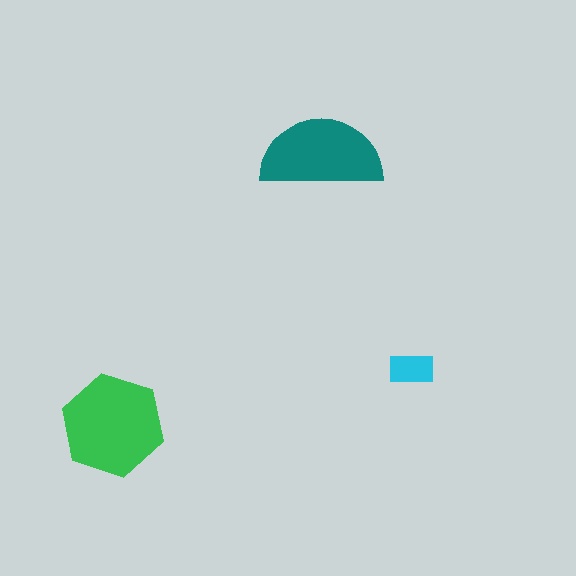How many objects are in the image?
There are 3 objects in the image.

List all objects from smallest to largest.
The cyan rectangle, the teal semicircle, the green hexagon.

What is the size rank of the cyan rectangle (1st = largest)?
3rd.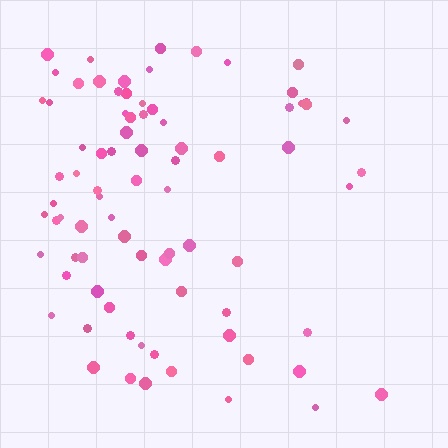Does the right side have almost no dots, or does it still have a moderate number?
Still a moderate number, just noticeably fewer than the left.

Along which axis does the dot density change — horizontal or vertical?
Horizontal.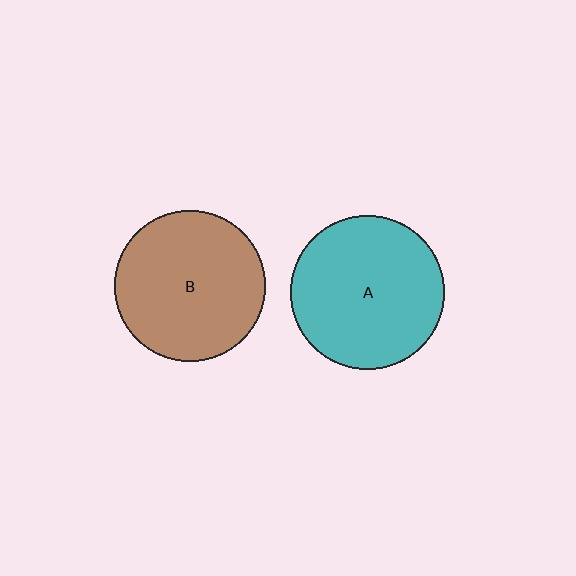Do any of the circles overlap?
No, none of the circles overlap.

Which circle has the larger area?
Circle A (teal).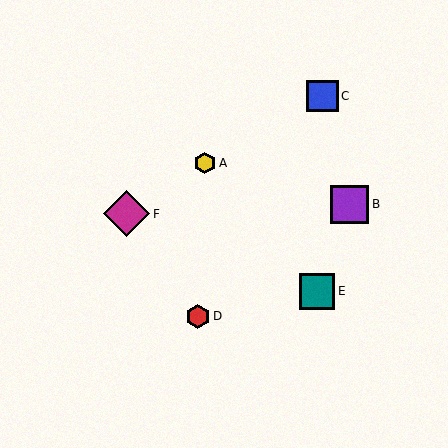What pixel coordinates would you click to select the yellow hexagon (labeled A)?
Click at (205, 163) to select the yellow hexagon A.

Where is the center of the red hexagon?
The center of the red hexagon is at (198, 316).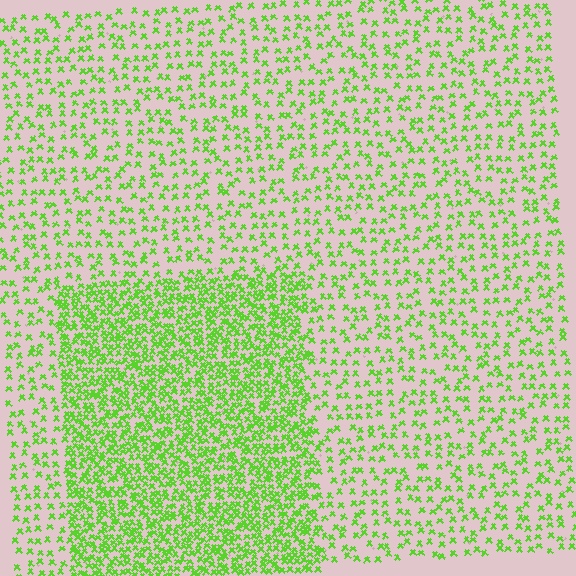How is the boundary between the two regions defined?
The boundary is defined by a change in element density (approximately 2.4x ratio). All elements are the same color, size, and shape.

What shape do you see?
I see a rectangle.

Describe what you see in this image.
The image contains small lime elements arranged at two different densities. A rectangle-shaped region is visible where the elements are more densely packed than the surrounding area.